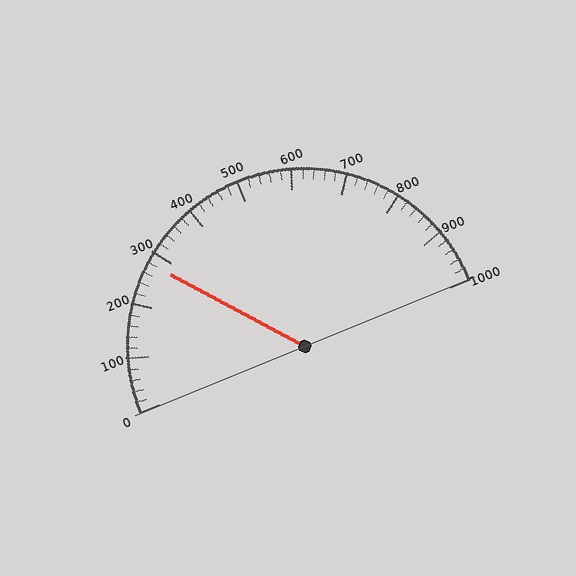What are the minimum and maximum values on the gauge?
The gauge ranges from 0 to 1000.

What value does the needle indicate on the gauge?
The needle indicates approximately 280.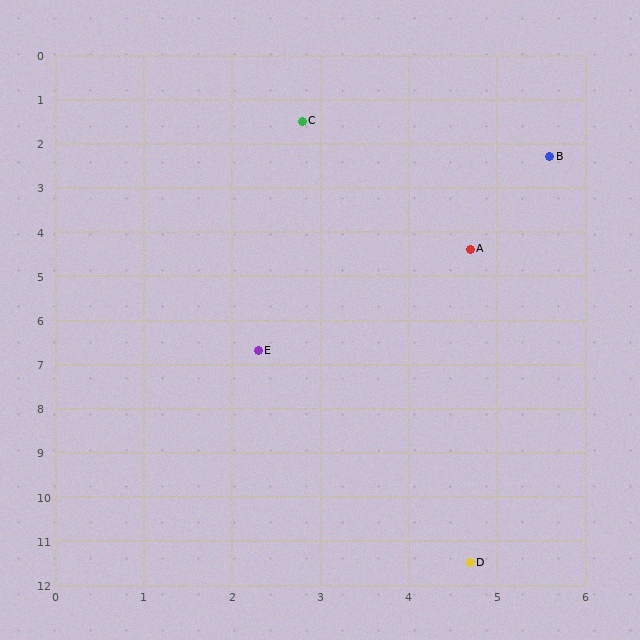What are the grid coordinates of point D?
Point D is at approximately (4.7, 11.5).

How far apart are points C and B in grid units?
Points C and B are about 2.9 grid units apart.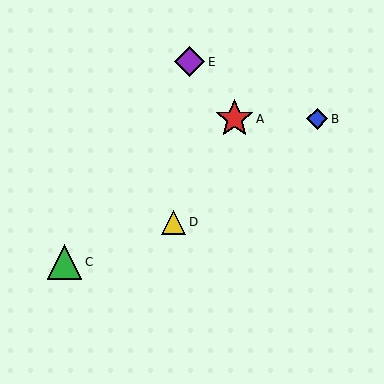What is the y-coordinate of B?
Object B is at y≈119.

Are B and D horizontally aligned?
No, B is at y≈119 and D is at y≈222.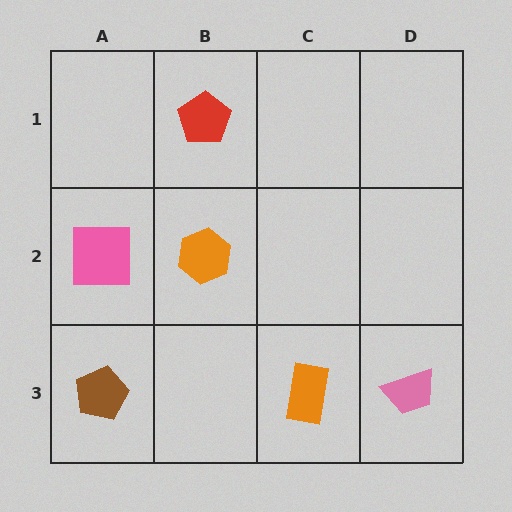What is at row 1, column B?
A red pentagon.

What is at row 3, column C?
An orange rectangle.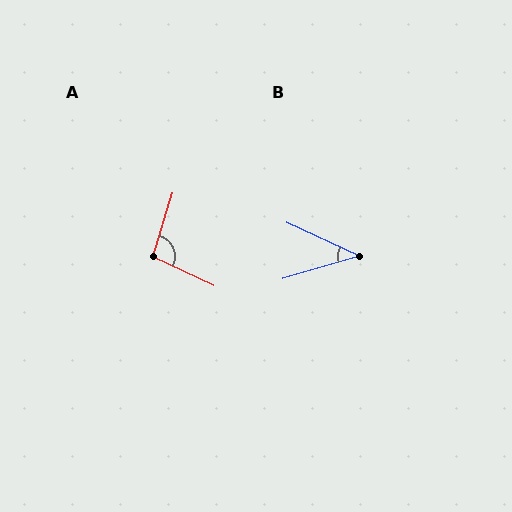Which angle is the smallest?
B, at approximately 41 degrees.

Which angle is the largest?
A, at approximately 99 degrees.